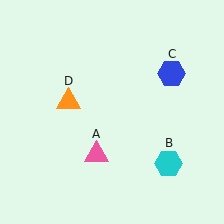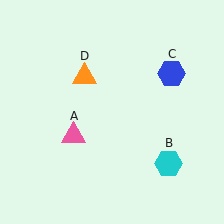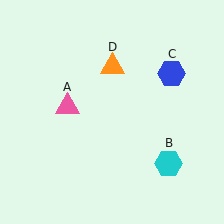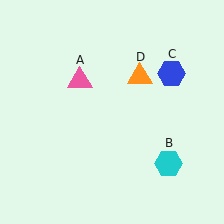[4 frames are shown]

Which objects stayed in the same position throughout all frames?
Cyan hexagon (object B) and blue hexagon (object C) remained stationary.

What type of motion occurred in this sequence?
The pink triangle (object A), orange triangle (object D) rotated clockwise around the center of the scene.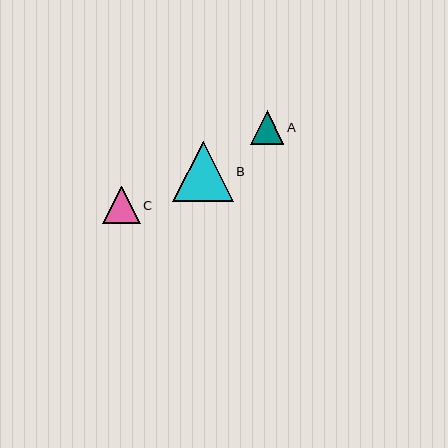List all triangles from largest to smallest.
From largest to smallest: B, C, A.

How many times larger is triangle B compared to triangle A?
Triangle B is approximately 1.8 times the size of triangle A.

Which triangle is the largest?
Triangle B is the largest with a size of approximately 60 pixels.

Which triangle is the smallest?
Triangle A is the smallest with a size of approximately 33 pixels.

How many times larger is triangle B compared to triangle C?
Triangle B is approximately 1.6 times the size of triangle C.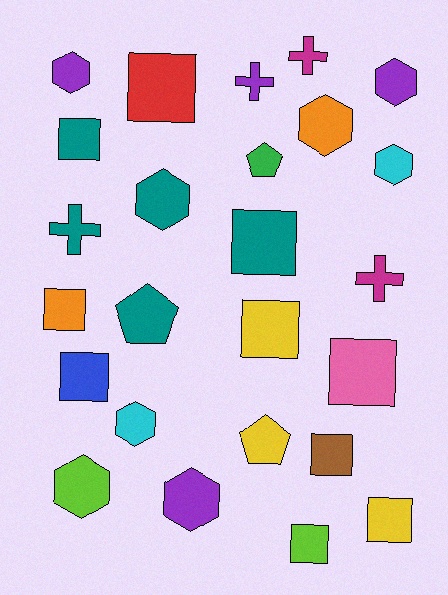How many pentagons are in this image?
There are 3 pentagons.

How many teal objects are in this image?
There are 5 teal objects.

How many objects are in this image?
There are 25 objects.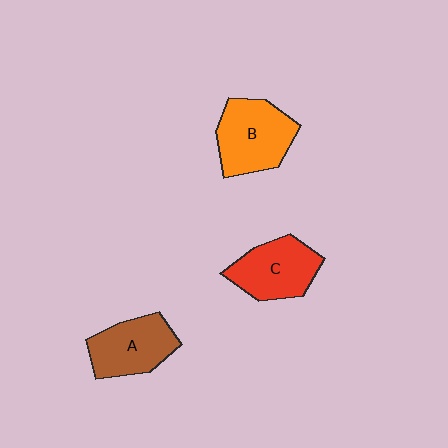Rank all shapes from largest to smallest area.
From largest to smallest: B (orange), C (red), A (brown).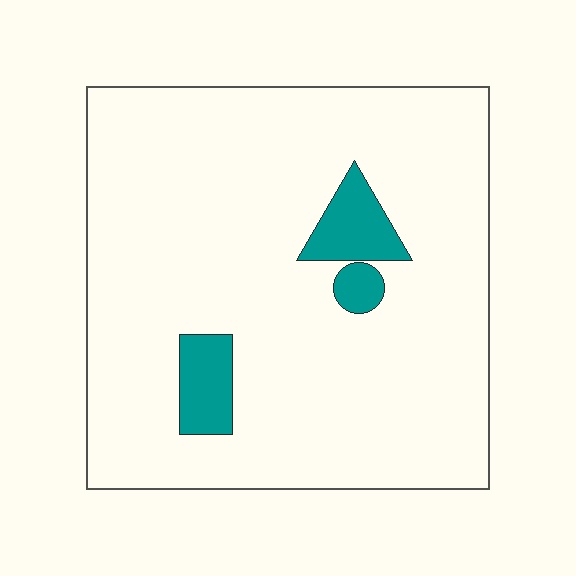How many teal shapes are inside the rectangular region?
3.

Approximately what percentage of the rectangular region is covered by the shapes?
Approximately 10%.